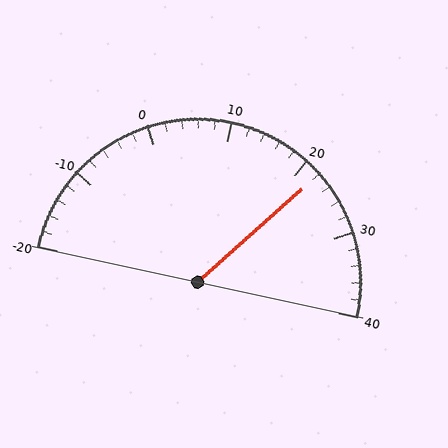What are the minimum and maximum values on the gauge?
The gauge ranges from -20 to 40.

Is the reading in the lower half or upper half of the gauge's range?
The reading is in the upper half of the range (-20 to 40).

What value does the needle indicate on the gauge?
The needle indicates approximately 22.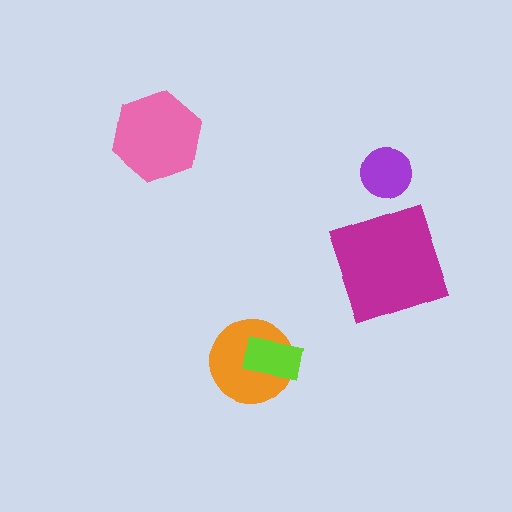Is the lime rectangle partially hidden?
No, no other shape covers it.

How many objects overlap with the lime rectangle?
1 object overlaps with the lime rectangle.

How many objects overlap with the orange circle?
1 object overlaps with the orange circle.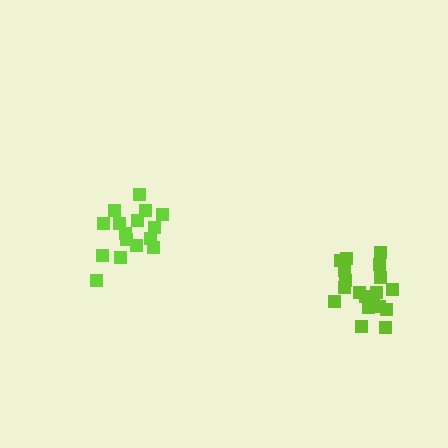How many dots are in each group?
Group 1: 16 dots, Group 2: 19 dots (35 total).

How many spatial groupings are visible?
There are 2 spatial groupings.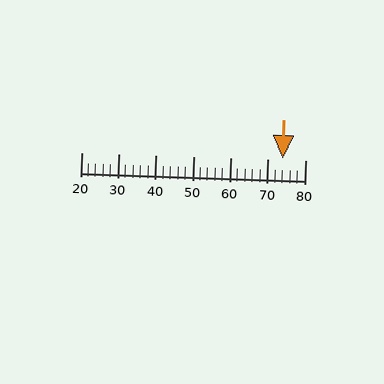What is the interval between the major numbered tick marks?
The major tick marks are spaced 10 units apart.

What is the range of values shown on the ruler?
The ruler shows values from 20 to 80.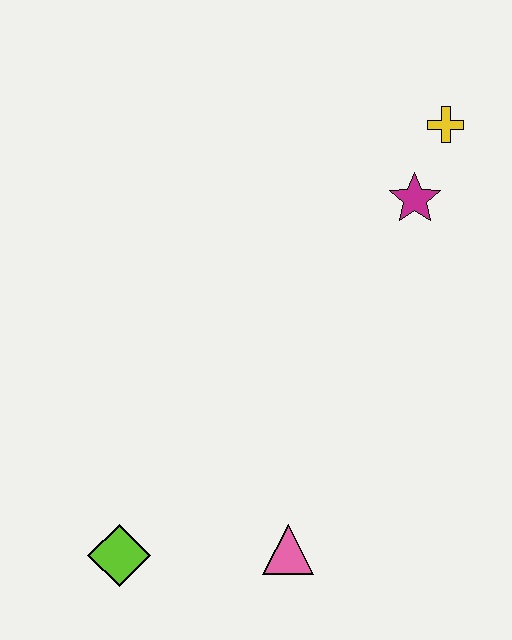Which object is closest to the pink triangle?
The lime diamond is closest to the pink triangle.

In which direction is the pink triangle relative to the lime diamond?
The pink triangle is to the right of the lime diamond.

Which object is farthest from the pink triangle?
The yellow cross is farthest from the pink triangle.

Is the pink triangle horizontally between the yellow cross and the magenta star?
No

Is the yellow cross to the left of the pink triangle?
No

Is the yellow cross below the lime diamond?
No